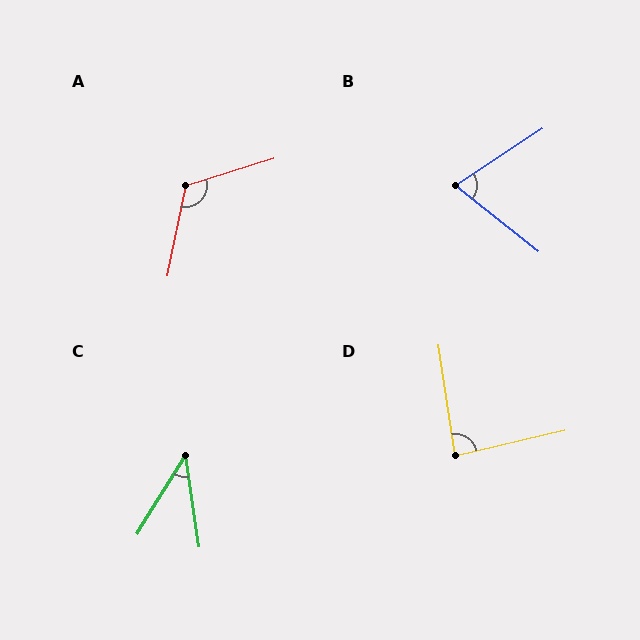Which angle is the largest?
A, at approximately 119 degrees.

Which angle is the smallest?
C, at approximately 40 degrees.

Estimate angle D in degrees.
Approximately 85 degrees.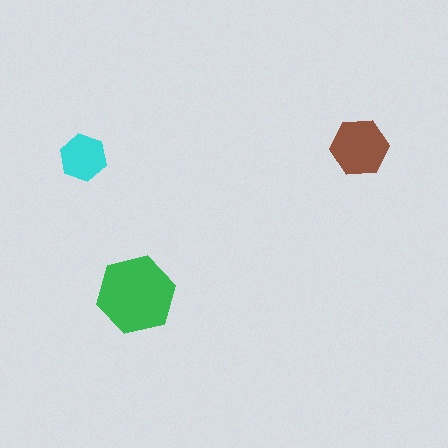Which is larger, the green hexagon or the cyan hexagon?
The green one.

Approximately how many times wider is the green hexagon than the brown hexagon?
About 1.5 times wider.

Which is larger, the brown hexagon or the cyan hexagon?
The brown one.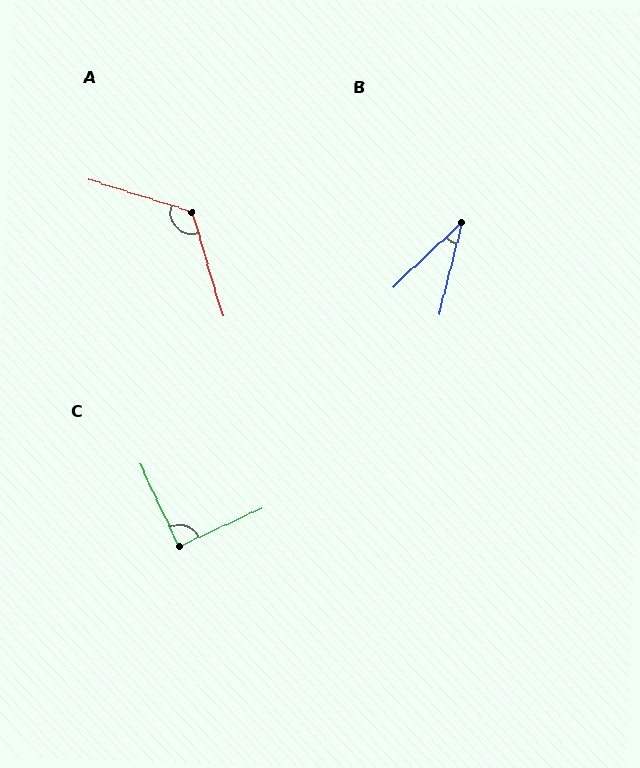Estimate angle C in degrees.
Approximately 91 degrees.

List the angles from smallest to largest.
B (32°), C (91°), A (124°).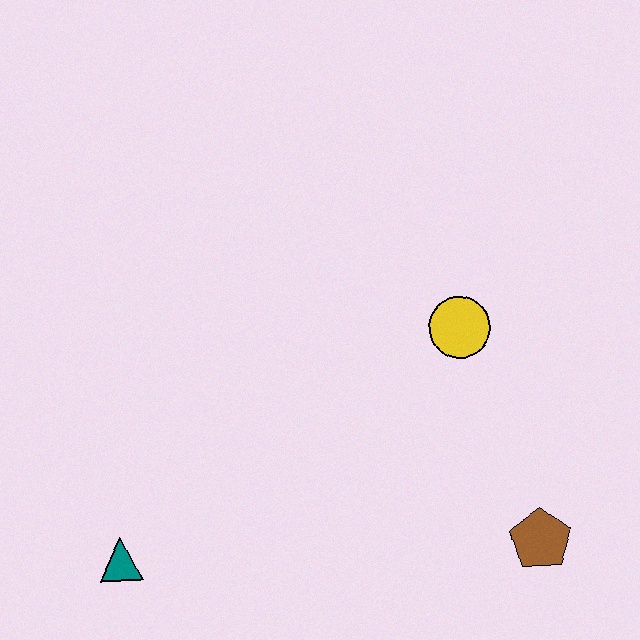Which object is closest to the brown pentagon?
The yellow circle is closest to the brown pentagon.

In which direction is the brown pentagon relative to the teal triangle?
The brown pentagon is to the right of the teal triangle.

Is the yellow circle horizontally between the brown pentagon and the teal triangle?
Yes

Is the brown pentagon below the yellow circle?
Yes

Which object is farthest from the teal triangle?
The brown pentagon is farthest from the teal triangle.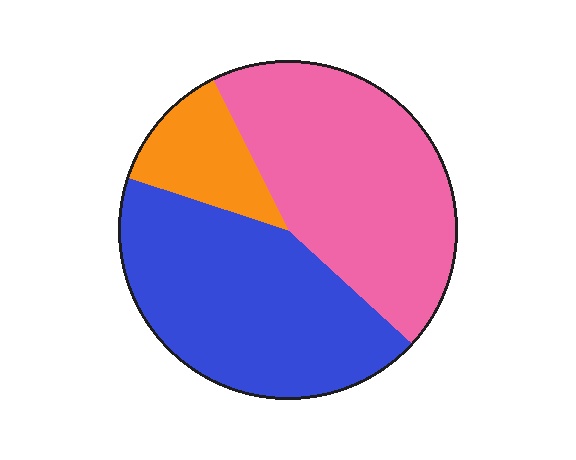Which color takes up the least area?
Orange, at roughly 15%.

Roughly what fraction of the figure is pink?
Pink covers 44% of the figure.